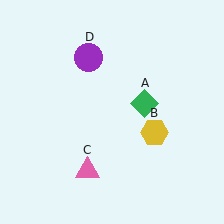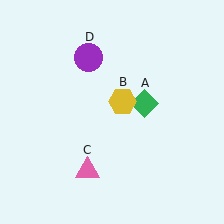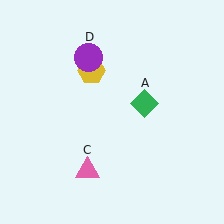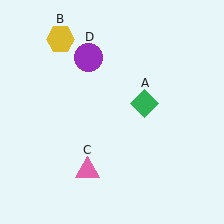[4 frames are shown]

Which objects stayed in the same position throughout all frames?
Green diamond (object A) and pink triangle (object C) and purple circle (object D) remained stationary.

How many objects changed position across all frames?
1 object changed position: yellow hexagon (object B).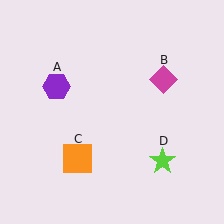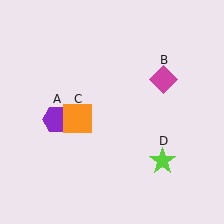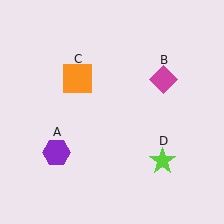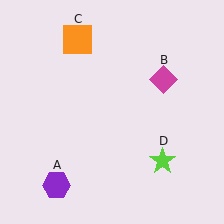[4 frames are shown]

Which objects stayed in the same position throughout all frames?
Magenta diamond (object B) and lime star (object D) remained stationary.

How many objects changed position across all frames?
2 objects changed position: purple hexagon (object A), orange square (object C).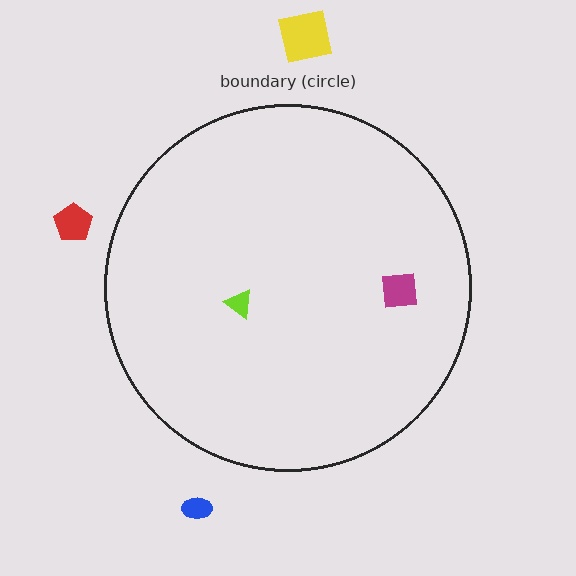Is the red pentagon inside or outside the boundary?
Outside.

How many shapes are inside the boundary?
2 inside, 3 outside.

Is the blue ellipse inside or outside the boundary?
Outside.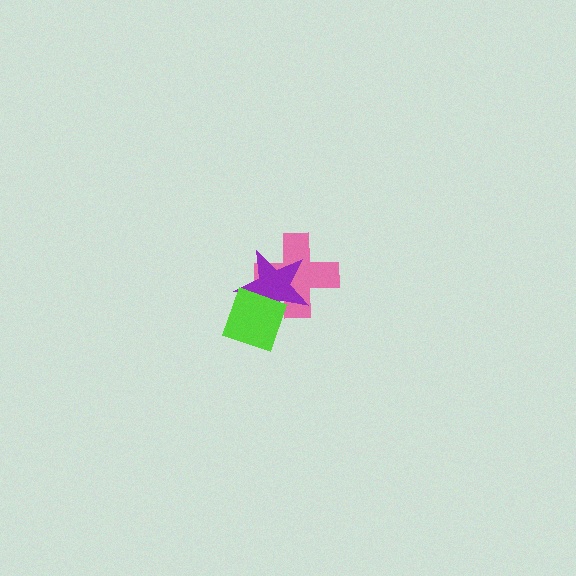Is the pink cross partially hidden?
Yes, it is partially covered by another shape.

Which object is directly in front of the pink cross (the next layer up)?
The purple star is directly in front of the pink cross.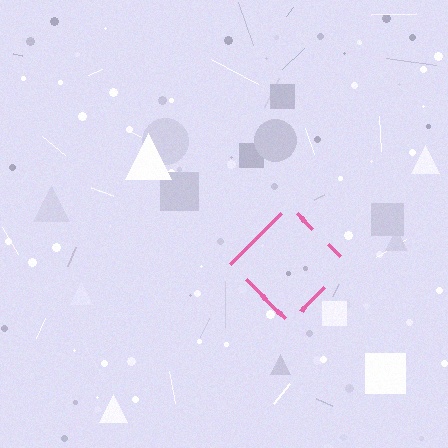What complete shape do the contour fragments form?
The contour fragments form a diamond.